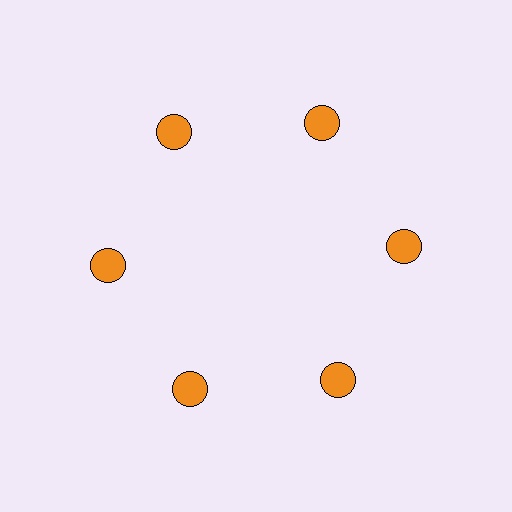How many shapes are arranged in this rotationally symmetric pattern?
There are 6 shapes, arranged in 6 groups of 1.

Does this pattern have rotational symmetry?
Yes, this pattern has 6-fold rotational symmetry. It looks the same after rotating 60 degrees around the center.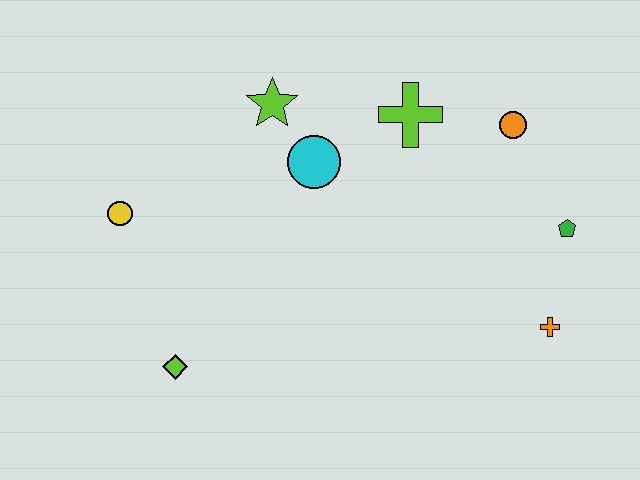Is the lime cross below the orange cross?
No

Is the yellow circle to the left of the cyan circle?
Yes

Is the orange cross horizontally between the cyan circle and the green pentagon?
Yes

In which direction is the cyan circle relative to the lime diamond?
The cyan circle is above the lime diamond.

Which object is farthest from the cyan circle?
The orange cross is farthest from the cyan circle.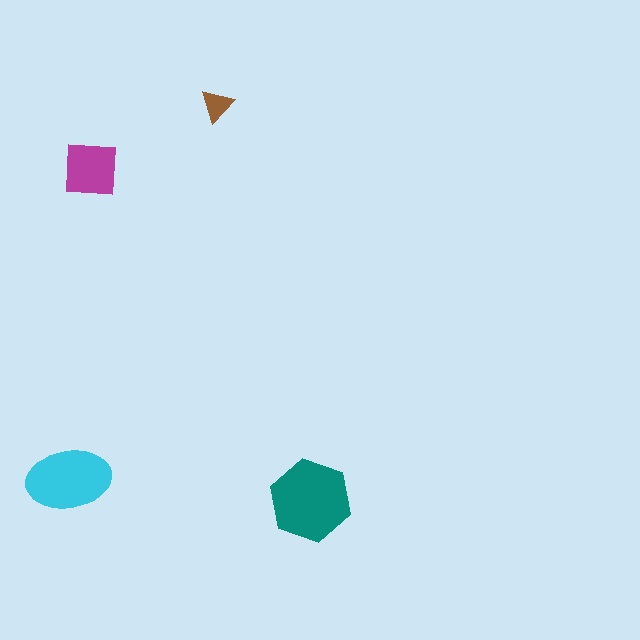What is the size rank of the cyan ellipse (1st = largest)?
2nd.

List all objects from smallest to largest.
The brown triangle, the magenta square, the cyan ellipse, the teal hexagon.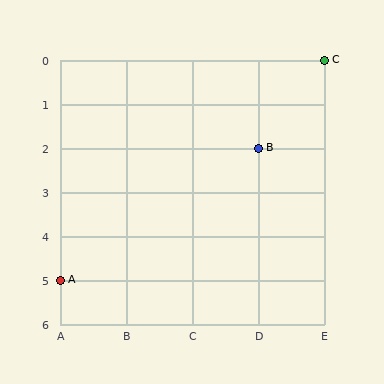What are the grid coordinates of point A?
Point A is at grid coordinates (A, 5).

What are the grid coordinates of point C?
Point C is at grid coordinates (E, 0).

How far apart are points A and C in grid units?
Points A and C are 4 columns and 5 rows apart (about 6.4 grid units diagonally).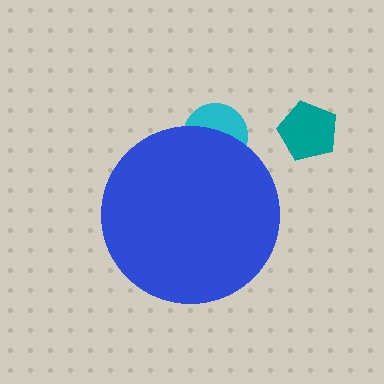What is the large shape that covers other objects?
A blue circle.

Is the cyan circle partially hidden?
Yes, the cyan circle is partially hidden behind the blue circle.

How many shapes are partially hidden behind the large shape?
1 shape is partially hidden.